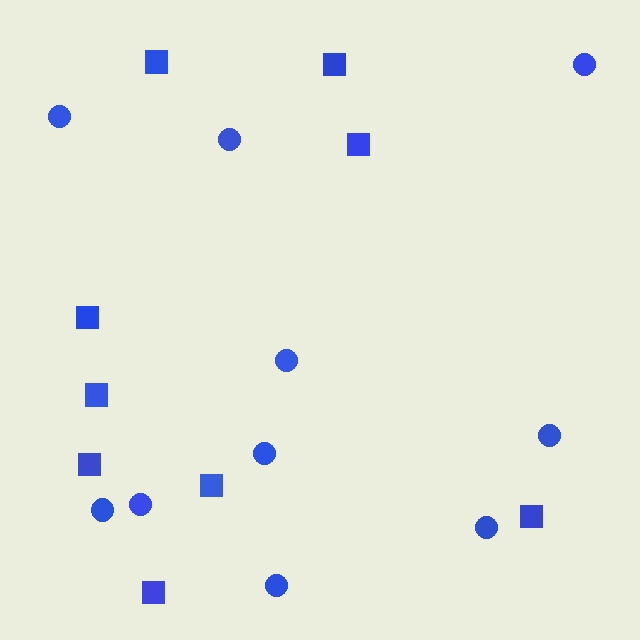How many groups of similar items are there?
There are 2 groups: one group of squares (9) and one group of circles (10).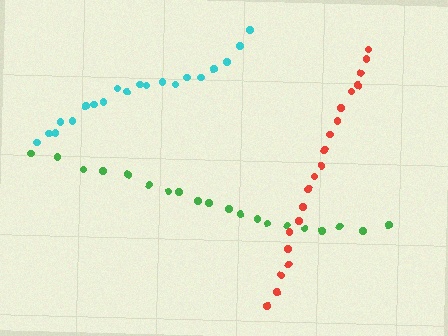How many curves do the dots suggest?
There are 3 distinct paths.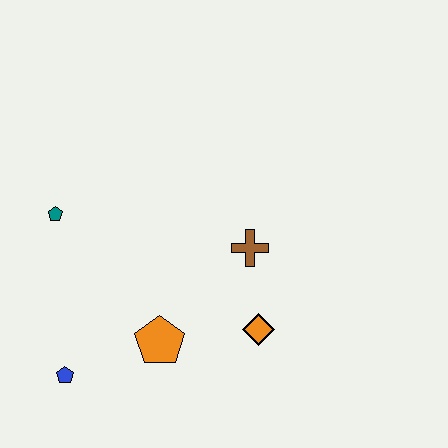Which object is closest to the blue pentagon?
The orange pentagon is closest to the blue pentagon.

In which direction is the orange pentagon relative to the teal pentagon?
The orange pentagon is below the teal pentagon.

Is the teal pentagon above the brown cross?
Yes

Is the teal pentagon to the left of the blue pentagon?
Yes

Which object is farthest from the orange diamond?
The teal pentagon is farthest from the orange diamond.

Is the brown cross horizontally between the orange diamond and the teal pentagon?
Yes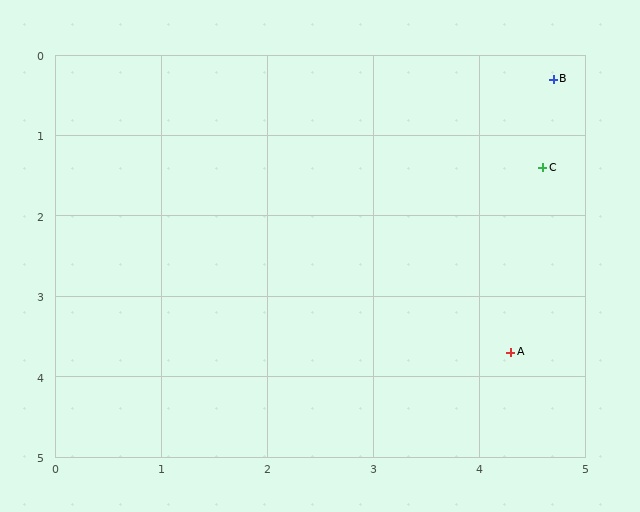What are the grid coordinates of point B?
Point B is at approximately (4.7, 0.3).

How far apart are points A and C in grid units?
Points A and C are about 2.3 grid units apart.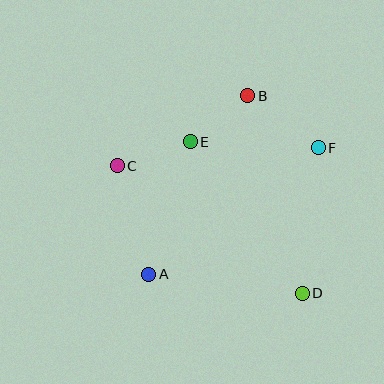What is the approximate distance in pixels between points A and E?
The distance between A and E is approximately 139 pixels.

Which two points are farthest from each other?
Points C and D are farthest from each other.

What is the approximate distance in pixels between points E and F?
The distance between E and F is approximately 128 pixels.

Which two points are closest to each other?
Points B and E are closest to each other.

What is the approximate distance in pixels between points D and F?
The distance between D and F is approximately 147 pixels.